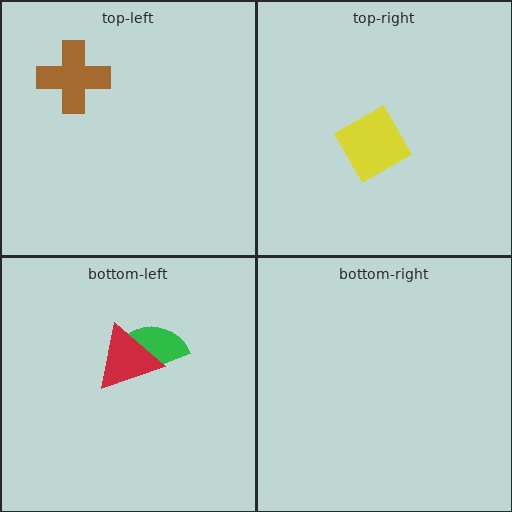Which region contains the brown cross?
The top-left region.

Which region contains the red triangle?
The bottom-left region.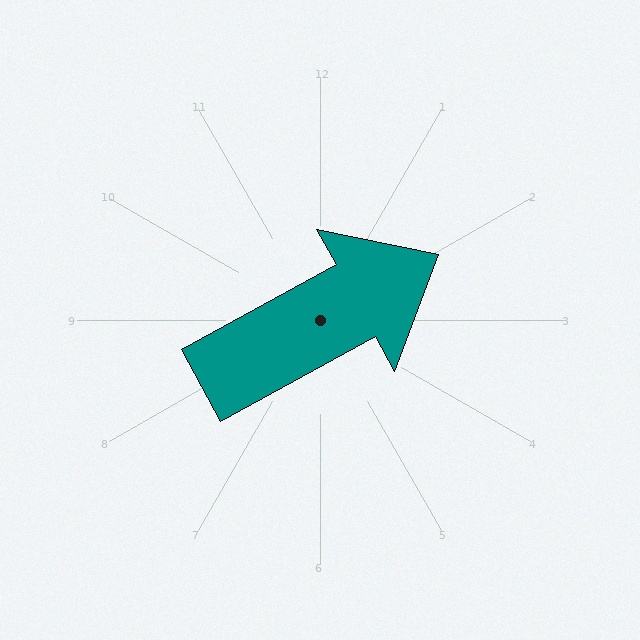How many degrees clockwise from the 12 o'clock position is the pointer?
Approximately 61 degrees.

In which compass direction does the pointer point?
Northeast.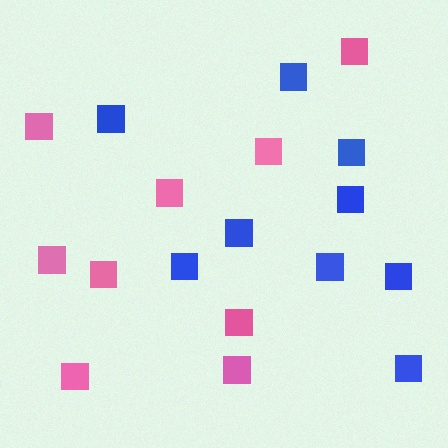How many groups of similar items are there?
There are 2 groups: one group of blue squares (9) and one group of pink squares (9).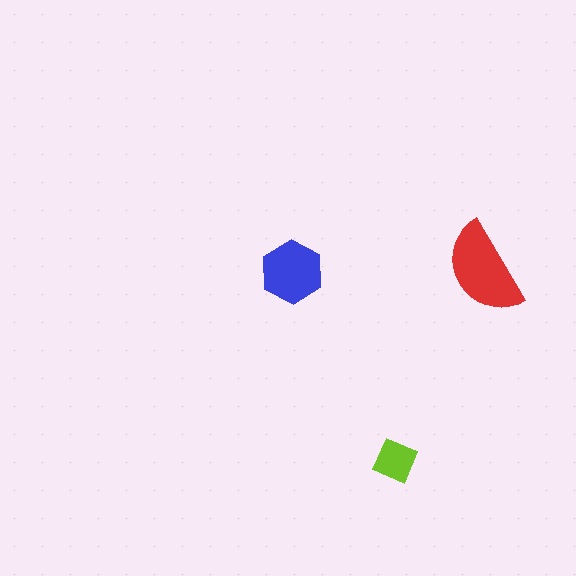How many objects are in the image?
There are 3 objects in the image.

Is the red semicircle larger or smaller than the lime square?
Larger.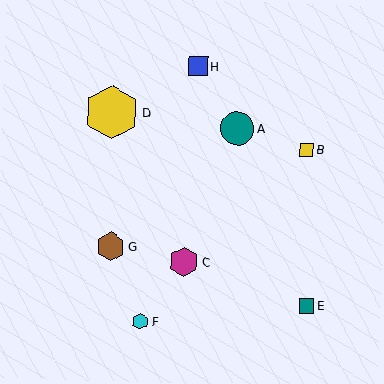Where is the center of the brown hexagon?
The center of the brown hexagon is at (111, 247).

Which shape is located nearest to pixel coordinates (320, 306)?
The teal square (labeled E) at (307, 306) is nearest to that location.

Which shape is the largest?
The yellow hexagon (labeled D) is the largest.